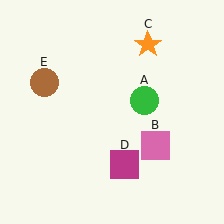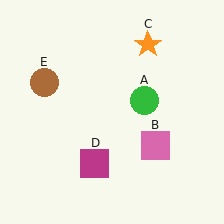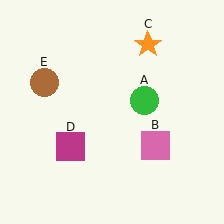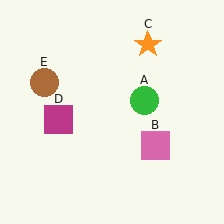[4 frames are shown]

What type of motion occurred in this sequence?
The magenta square (object D) rotated clockwise around the center of the scene.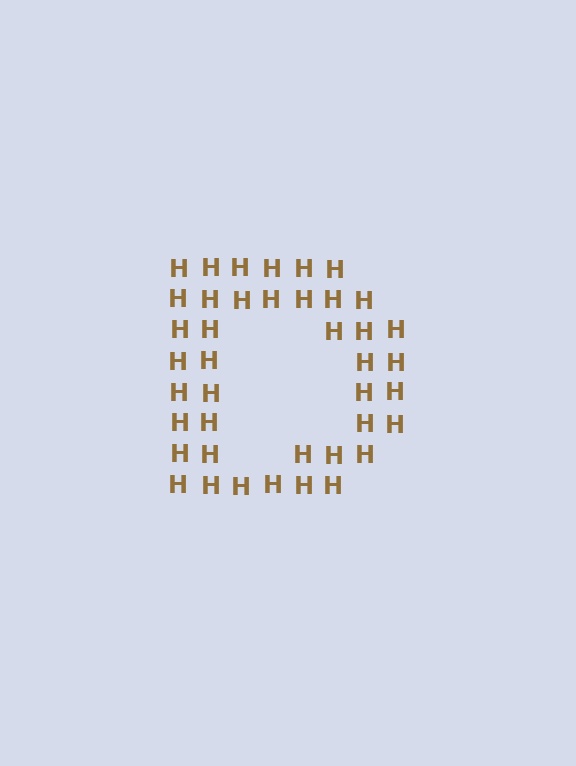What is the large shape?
The large shape is the letter D.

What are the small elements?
The small elements are letter H's.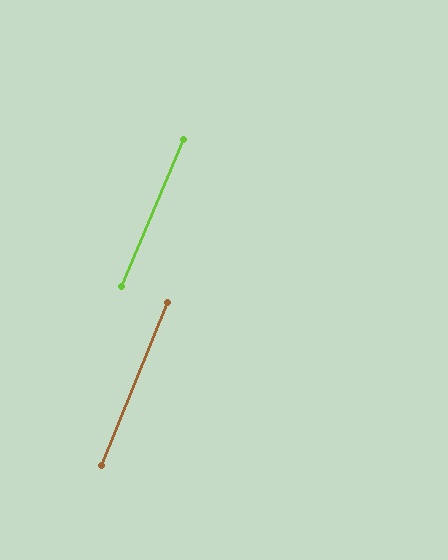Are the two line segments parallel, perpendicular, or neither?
Parallel — their directions differ by only 0.6°.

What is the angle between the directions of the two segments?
Approximately 1 degree.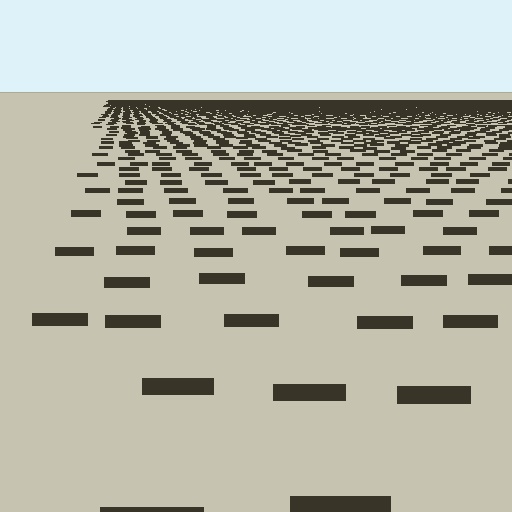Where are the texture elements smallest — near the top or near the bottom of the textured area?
Near the top.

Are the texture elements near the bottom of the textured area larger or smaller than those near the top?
Larger. Near the bottom, elements are closer to the viewer and appear at a bigger on-screen size.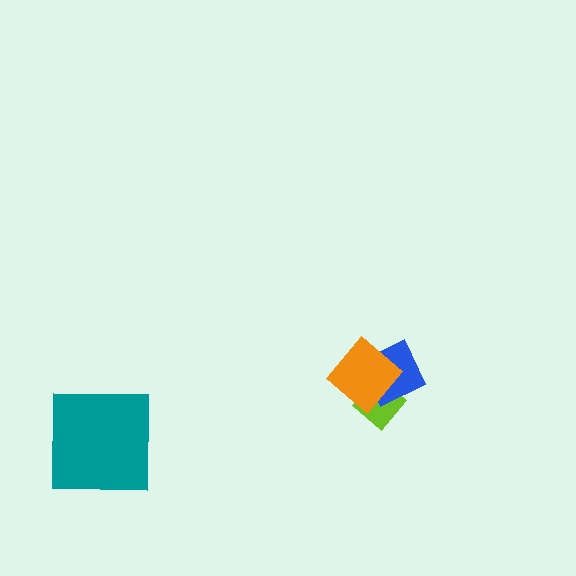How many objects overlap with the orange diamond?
2 objects overlap with the orange diamond.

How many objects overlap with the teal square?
0 objects overlap with the teal square.